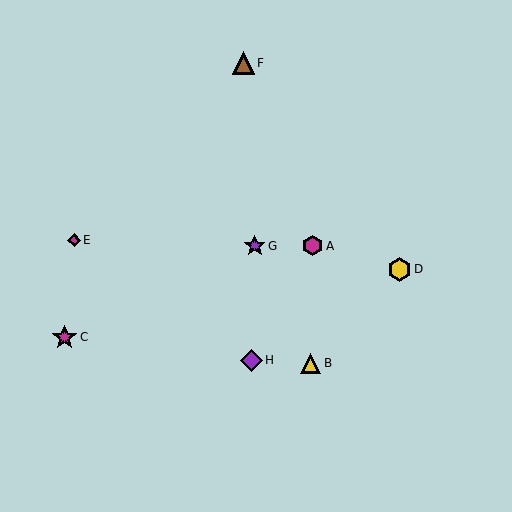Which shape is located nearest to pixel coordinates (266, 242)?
The purple star (labeled G) at (255, 246) is nearest to that location.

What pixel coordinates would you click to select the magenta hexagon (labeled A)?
Click at (313, 246) to select the magenta hexagon A.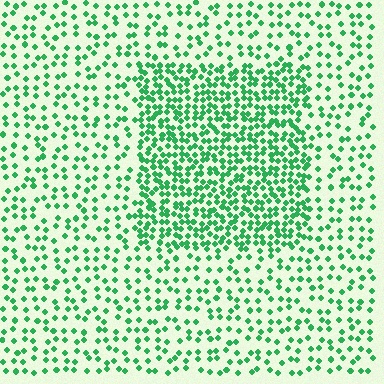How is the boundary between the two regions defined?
The boundary is defined by a change in element density (approximately 2.2x ratio). All elements are the same color, size, and shape.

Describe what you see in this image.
The image contains small green elements arranged at two different densities. A rectangle-shaped region is visible where the elements are more densely packed than the surrounding area.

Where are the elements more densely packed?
The elements are more densely packed inside the rectangle boundary.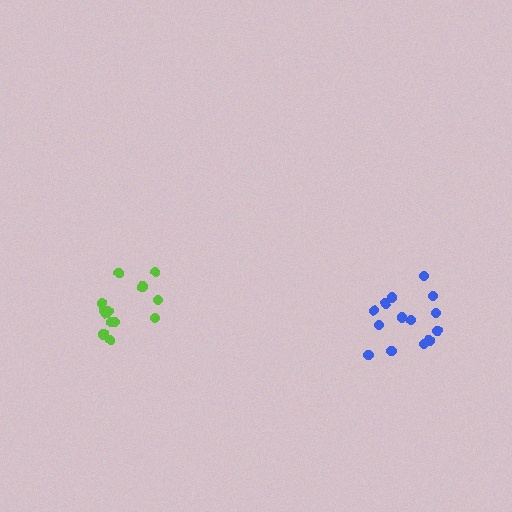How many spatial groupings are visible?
There are 2 spatial groupings.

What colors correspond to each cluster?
The clusters are colored: lime, blue.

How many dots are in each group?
Group 1: 13 dots, Group 2: 14 dots (27 total).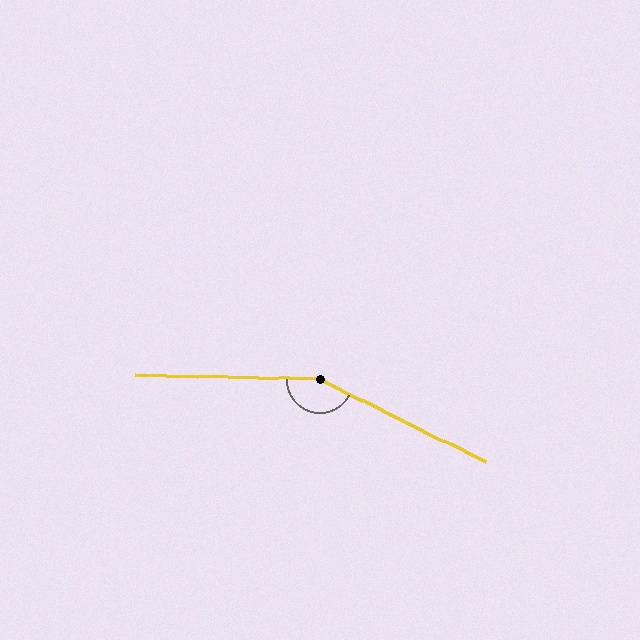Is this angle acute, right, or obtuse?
It is obtuse.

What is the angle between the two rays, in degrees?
Approximately 155 degrees.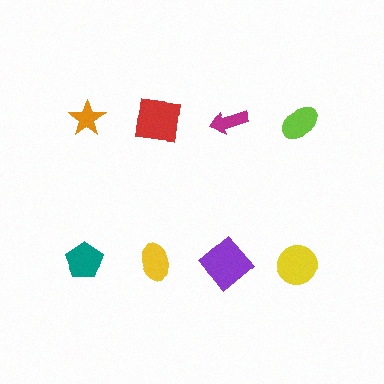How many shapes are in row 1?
4 shapes.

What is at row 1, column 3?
A magenta arrow.